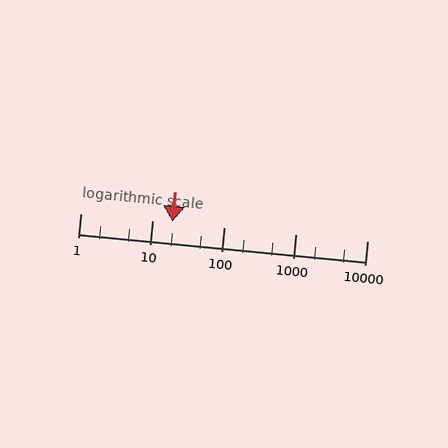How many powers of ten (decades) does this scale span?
The scale spans 4 decades, from 1 to 10000.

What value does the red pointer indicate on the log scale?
The pointer indicates approximately 19.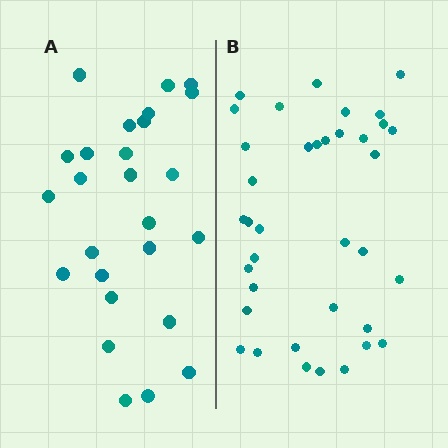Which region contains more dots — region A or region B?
Region B (the right region) has more dots.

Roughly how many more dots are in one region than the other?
Region B has roughly 12 or so more dots than region A.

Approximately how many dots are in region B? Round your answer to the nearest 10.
About 40 dots. (The exact count is 37, which rounds to 40.)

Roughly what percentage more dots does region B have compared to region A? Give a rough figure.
About 40% more.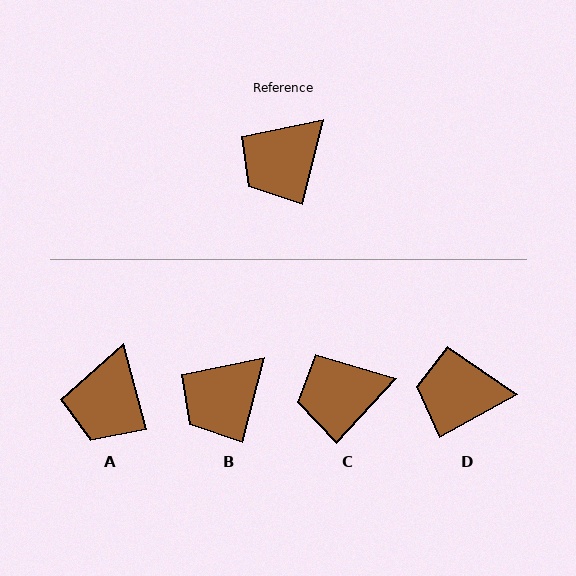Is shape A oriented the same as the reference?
No, it is off by about 30 degrees.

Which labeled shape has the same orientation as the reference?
B.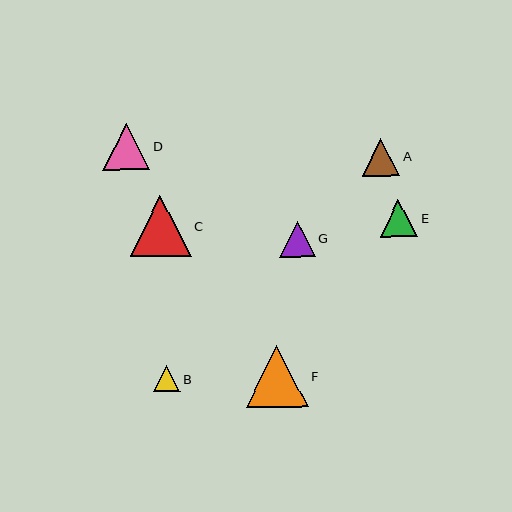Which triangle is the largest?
Triangle F is the largest with a size of approximately 62 pixels.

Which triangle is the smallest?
Triangle B is the smallest with a size of approximately 26 pixels.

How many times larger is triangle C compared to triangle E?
Triangle C is approximately 1.6 times the size of triangle E.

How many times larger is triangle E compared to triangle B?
Triangle E is approximately 1.4 times the size of triangle B.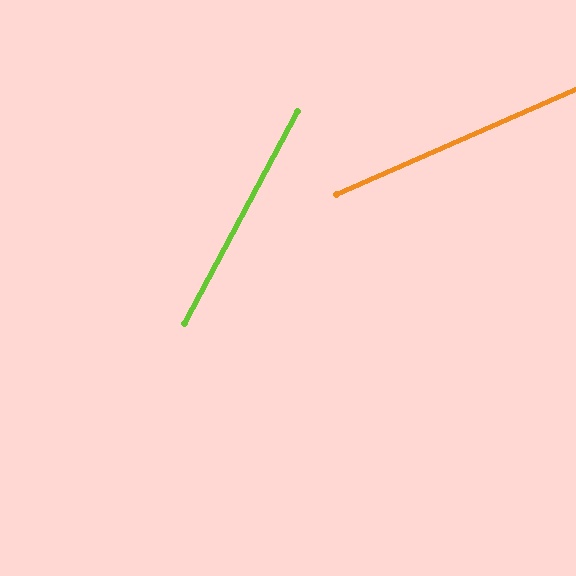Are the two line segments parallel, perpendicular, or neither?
Neither parallel nor perpendicular — they differ by about 38°.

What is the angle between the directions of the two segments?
Approximately 38 degrees.